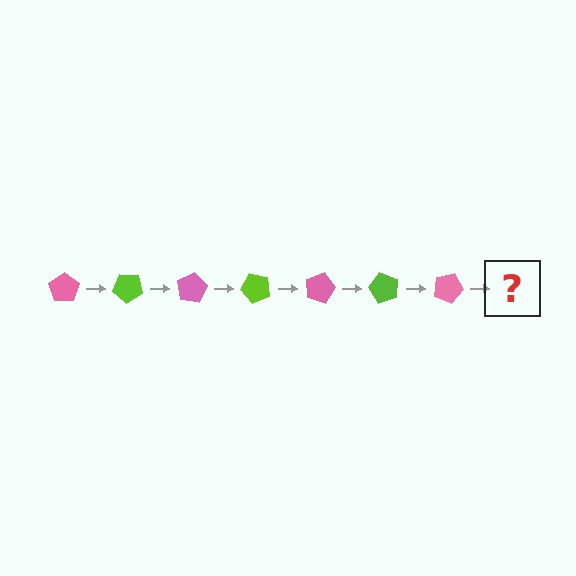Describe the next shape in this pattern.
It should be a lime pentagon, rotated 280 degrees from the start.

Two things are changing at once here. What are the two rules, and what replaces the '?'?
The two rules are that it rotates 40 degrees each step and the color cycles through pink and lime. The '?' should be a lime pentagon, rotated 280 degrees from the start.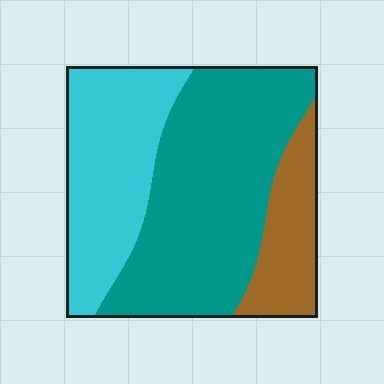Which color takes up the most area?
Teal, at roughly 50%.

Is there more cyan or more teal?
Teal.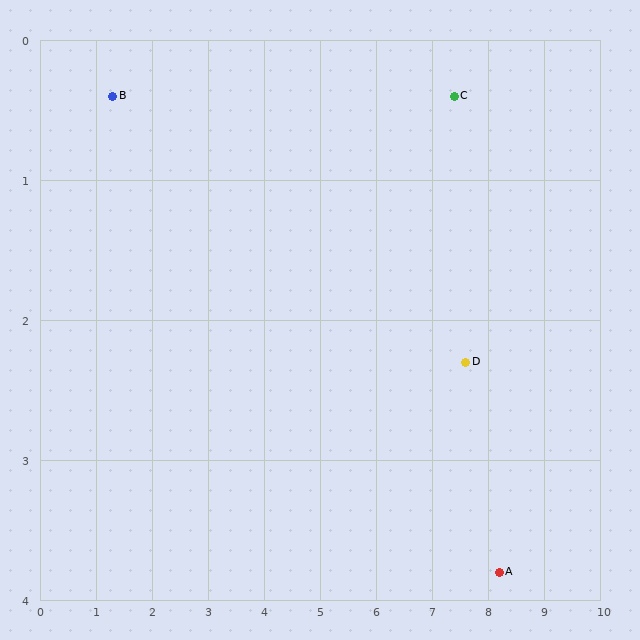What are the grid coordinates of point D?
Point D is at approximately (7.6, 2.3).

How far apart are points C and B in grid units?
Points C and B are about 6.1 grid units apart.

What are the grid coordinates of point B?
Point B is at approximately (1.3, 0.4).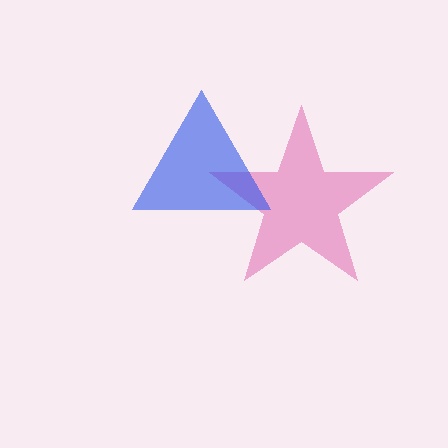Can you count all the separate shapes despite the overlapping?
Yes, there are 2 separate shapes.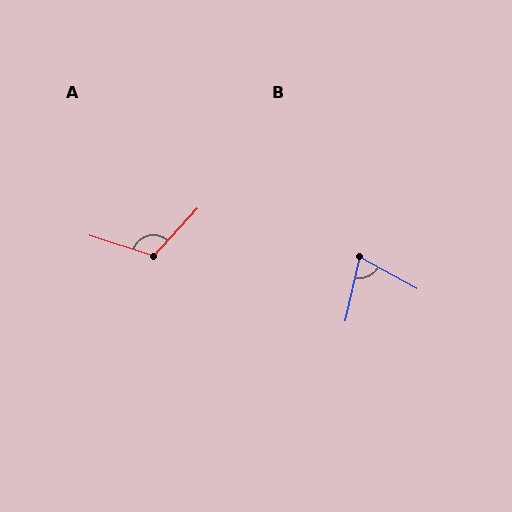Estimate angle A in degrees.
Approximately 115 degrees.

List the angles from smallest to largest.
B (74°), A (115°).